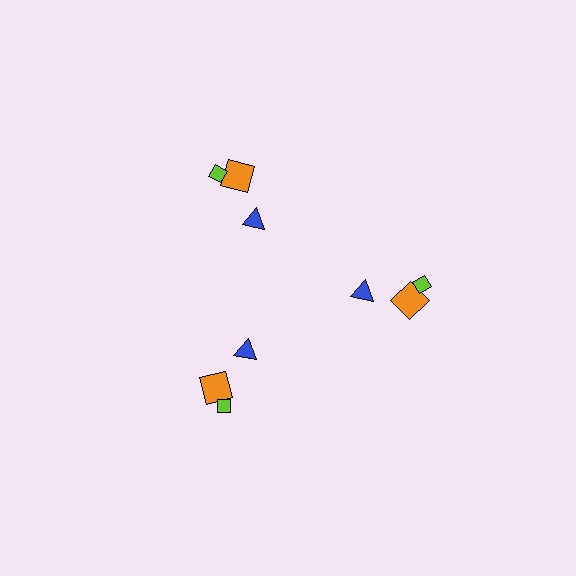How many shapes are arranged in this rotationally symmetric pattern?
There are 9 shapes, arranged in 3 groups of 3.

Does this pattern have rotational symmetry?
Yes, this pattern has 3-fold rotational symmetry. It looks the same after rotating 120 degrees around the center.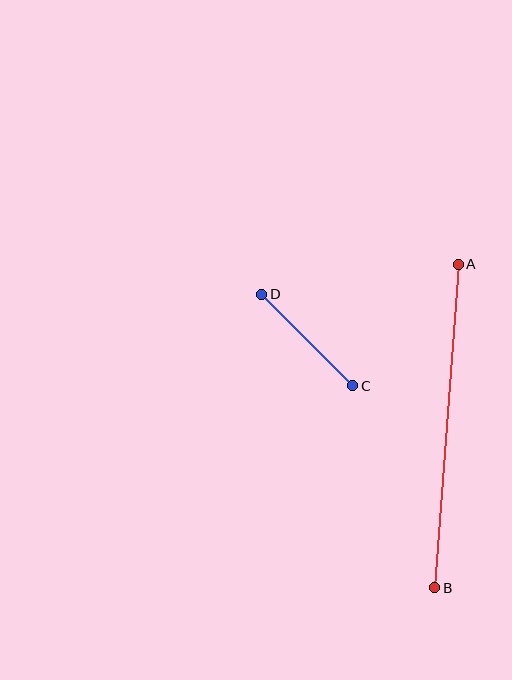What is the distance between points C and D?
The distance is approximately 129 pixels.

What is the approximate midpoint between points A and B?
The midpoint is at approximately (446, 426) pixels.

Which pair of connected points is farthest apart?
Points A and B are farthest apart.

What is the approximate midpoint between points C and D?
The midpoint is at approximately (307, 340) pixels.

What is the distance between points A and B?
The distance is approximately 324 pixels.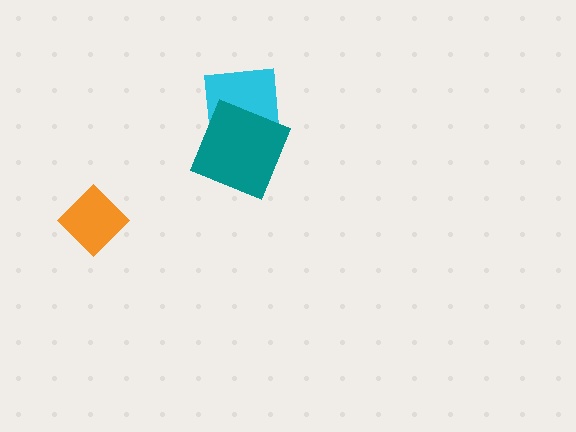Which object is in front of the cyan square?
The teal square is in front of the cyan square.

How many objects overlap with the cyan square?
1 object overlaps with the cyan square.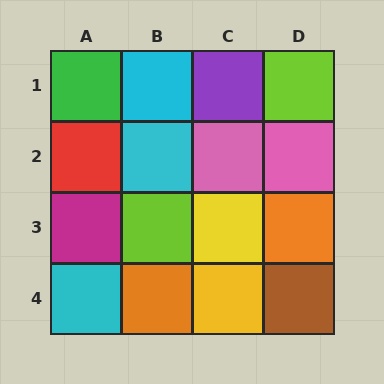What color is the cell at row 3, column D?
Orange.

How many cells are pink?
2 cells are pink.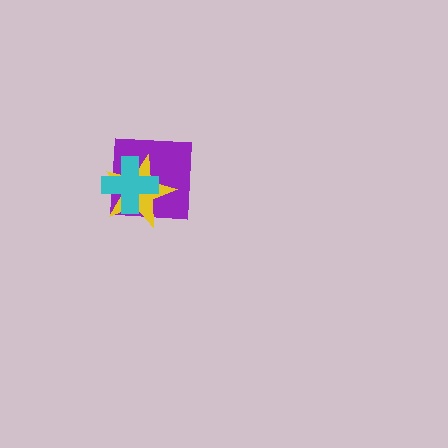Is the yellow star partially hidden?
Yes, it is partially covered by another shape.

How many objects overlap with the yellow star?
2 objects overlap with the yellow star.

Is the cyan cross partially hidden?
No, no other shape covers it.